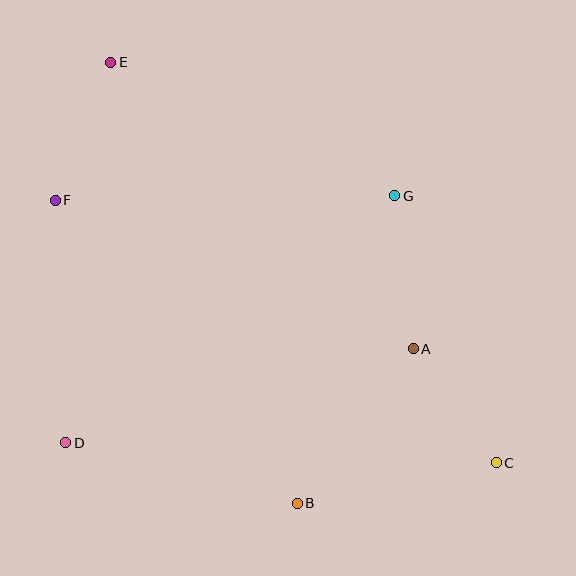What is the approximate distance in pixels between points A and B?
The distance between A and B is approximately 194 pixels.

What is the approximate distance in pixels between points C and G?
The distance between C and G is approximately 286 pixels.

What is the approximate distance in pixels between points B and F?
The distance between B and F is approximately 387 pixels.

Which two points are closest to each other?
Points A and C are closest to each other.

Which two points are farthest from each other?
Points C and E are farthest from each other.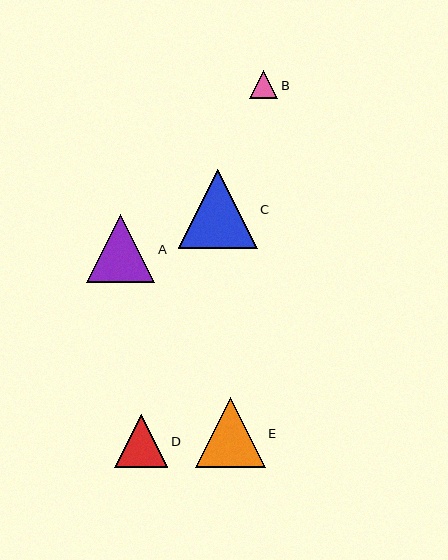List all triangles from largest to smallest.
From largest to smallest: C, E, A, D, B.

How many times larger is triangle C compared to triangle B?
Triangle C is approximately 2.8 times the size of triangle B.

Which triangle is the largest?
Triangle C is the largest with a size of approximately 79 pixels.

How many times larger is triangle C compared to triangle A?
Triangle C is approximately 1.2 times the size of triangle A.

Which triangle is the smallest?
Triangle B is the smallest with a size of approximately 28 pixels.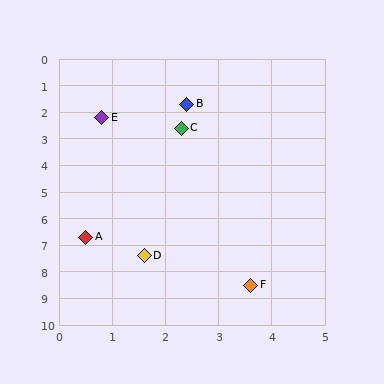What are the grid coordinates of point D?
Point D is at approximately (1.6, 7.4).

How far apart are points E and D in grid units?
Points E and D are about 5.3 grid units apart.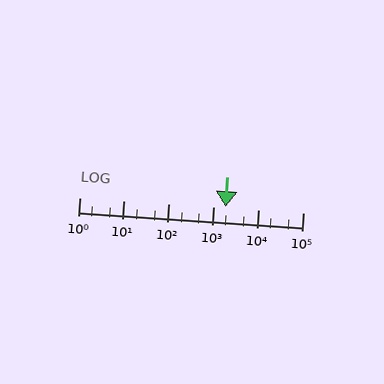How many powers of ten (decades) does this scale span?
The scale spans 5 decades, from 1 to 100000.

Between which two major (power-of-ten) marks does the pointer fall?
The pointer is between 1000 and 10000.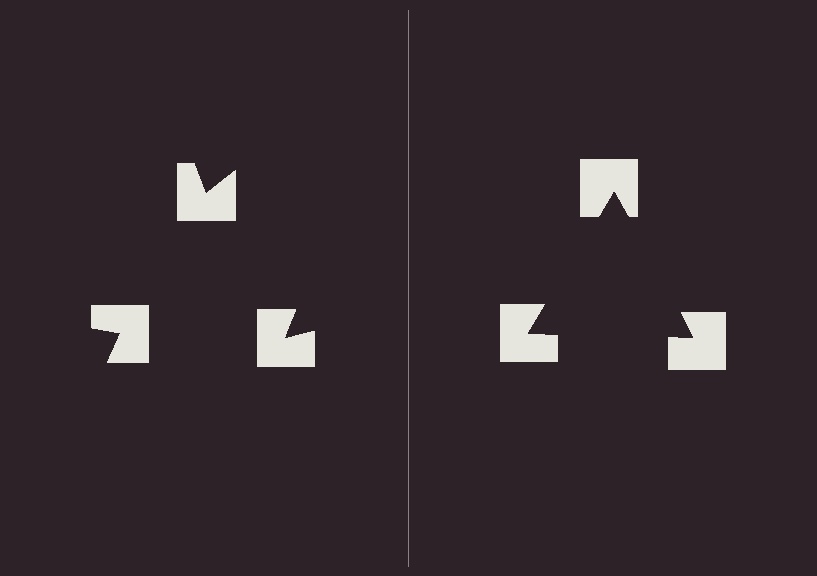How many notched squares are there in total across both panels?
6 — 3 on each side.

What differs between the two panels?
The notched squares are positioned identically on both sides; only the wedge orientations differ. On the right they align to a triangle; on the left they are misaligned.